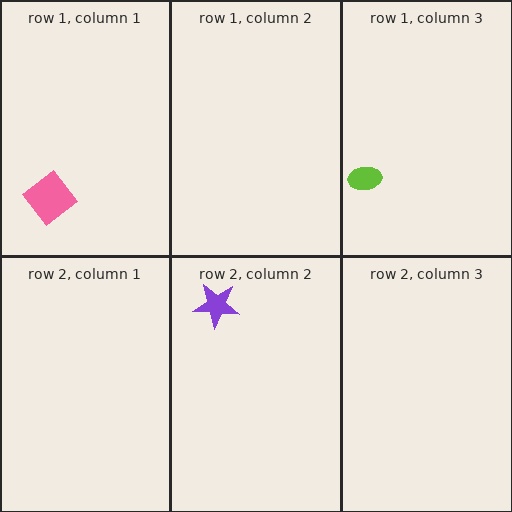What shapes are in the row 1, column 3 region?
The lime ellipse.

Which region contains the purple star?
The row 2, column 2 region.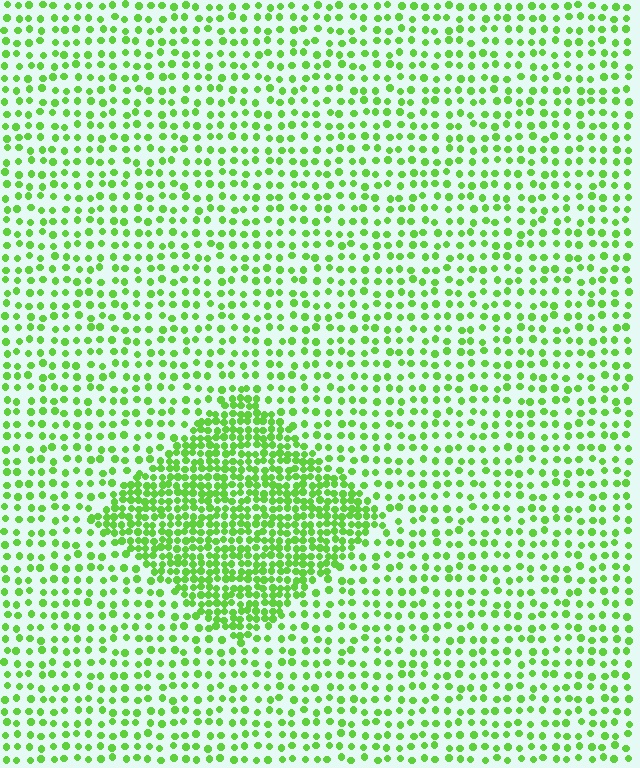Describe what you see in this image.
The image contains small lime elements arranged at two different densities. A diamond-shaped region is visible where the elements are more densely packed than the surrounding area.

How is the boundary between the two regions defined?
The boundary is defined by a change in element density (approximately 2.3x ratio). All elements are the same color, size, and shape.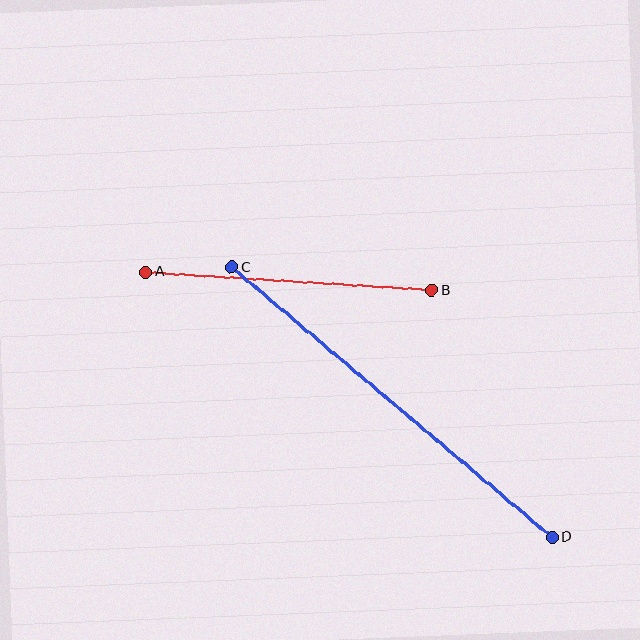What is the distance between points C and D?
The distance is approximately 419 pixels.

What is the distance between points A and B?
The distance is approximately 286 pixels.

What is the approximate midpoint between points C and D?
The midpoint is at approximately (392, 402) pixels.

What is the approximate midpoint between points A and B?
The midpoint is at approximately (289, 281) pixels.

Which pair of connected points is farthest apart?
Points C and D are farthest apart.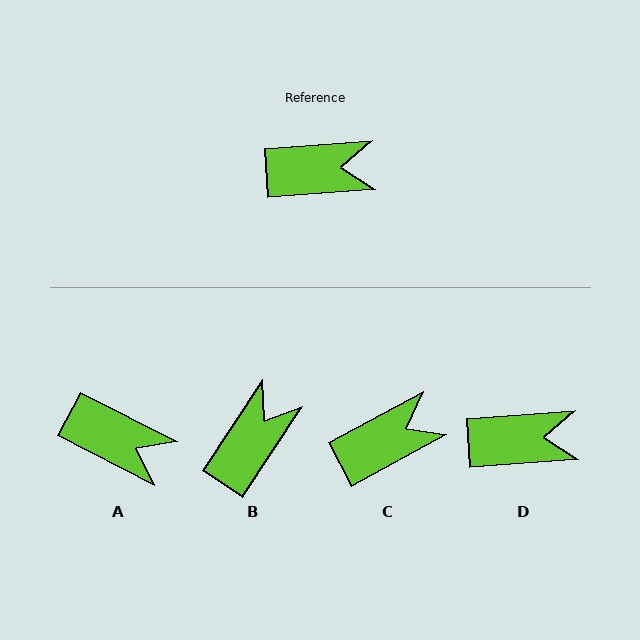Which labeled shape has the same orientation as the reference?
D.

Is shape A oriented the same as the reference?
No, it is off by about 31 degrees.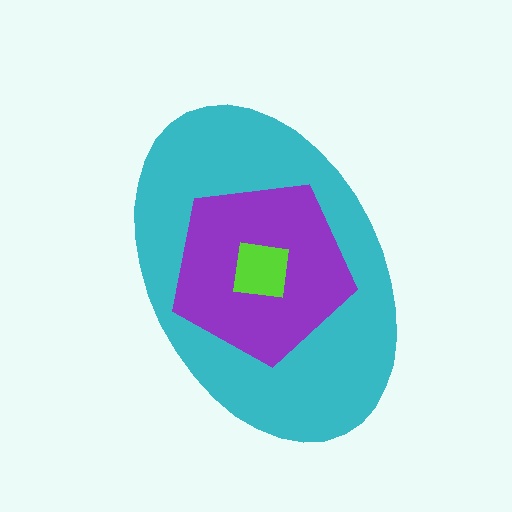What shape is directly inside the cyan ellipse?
The purple pentagon.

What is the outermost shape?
The cyan ellipse.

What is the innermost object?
The lime square.